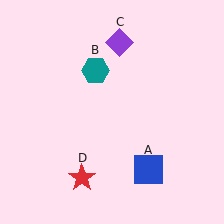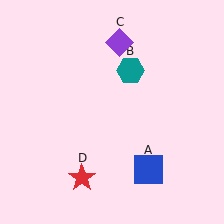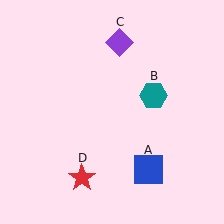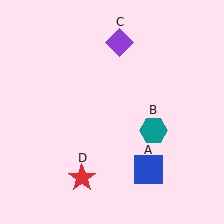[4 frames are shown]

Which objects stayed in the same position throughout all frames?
Blue square (object A) and purple diamond (object C) and red star (object D) remained stationary.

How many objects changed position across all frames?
1 object changed position: teal hexagon (object B).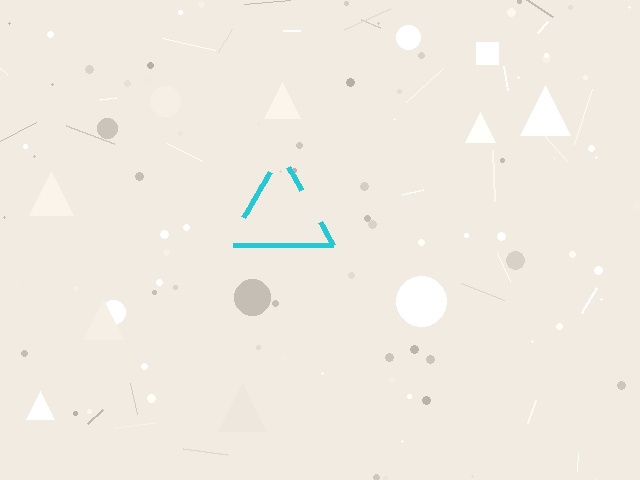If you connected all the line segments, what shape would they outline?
They would outline a triangle.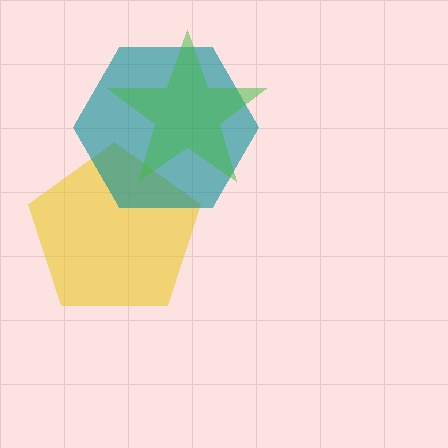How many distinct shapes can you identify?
There are 3 distinct shapes: a yellow pentagon, a teal hexagon, a green star.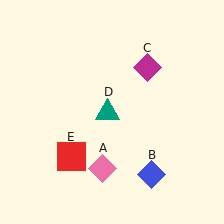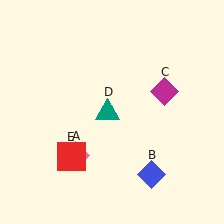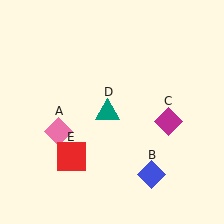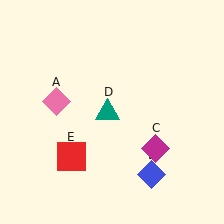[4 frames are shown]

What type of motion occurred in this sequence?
The pink diamond (object A), magenta diamond (object C) rotated clockwise around the center of the scene.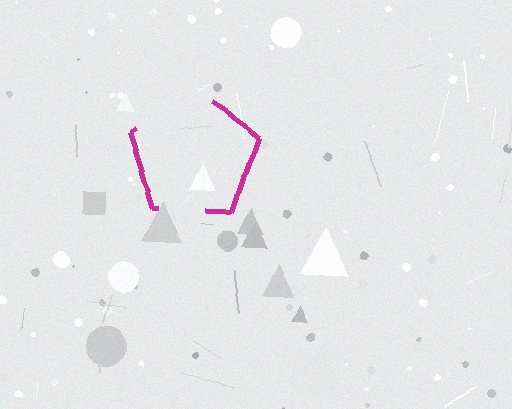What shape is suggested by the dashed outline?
The dashed outline suggests a pentagon.